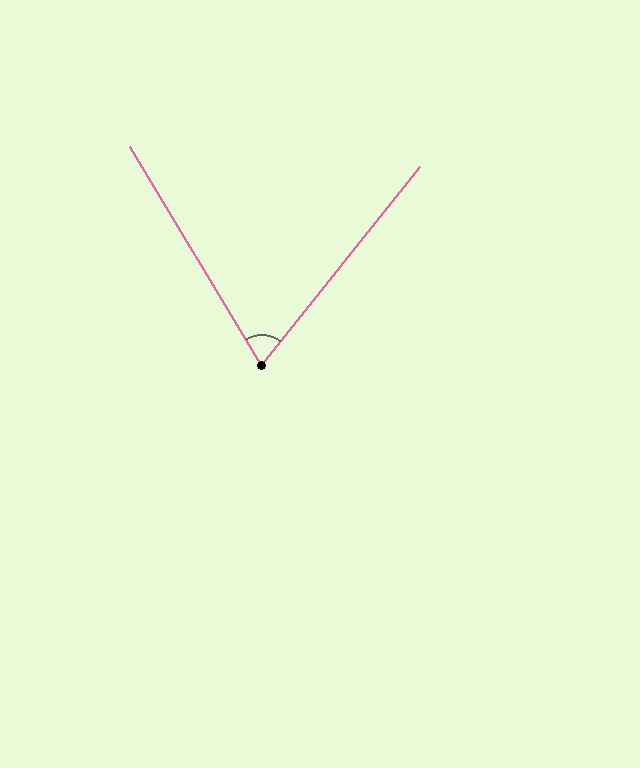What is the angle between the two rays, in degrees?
Approximately 70 degrees.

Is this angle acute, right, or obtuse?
It is acute.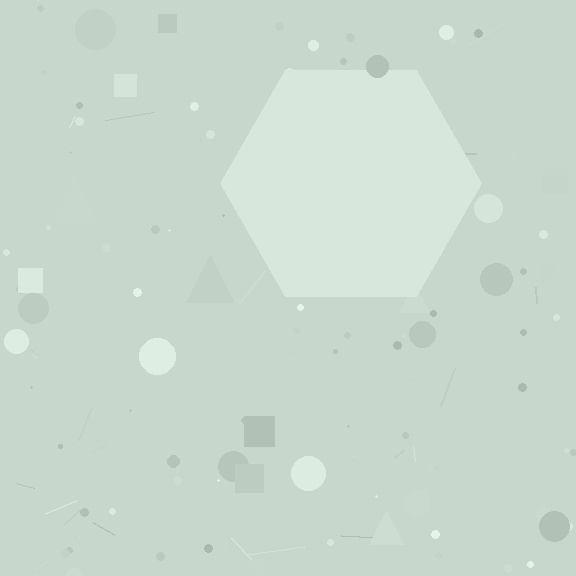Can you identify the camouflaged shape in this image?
The camouflaged shape is a hexagon.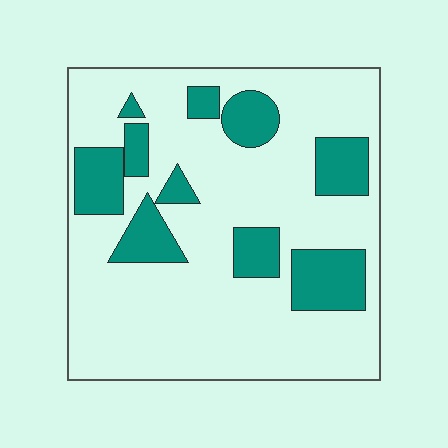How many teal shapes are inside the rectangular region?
10.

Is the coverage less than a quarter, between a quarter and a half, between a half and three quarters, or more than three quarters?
Less than a quarter.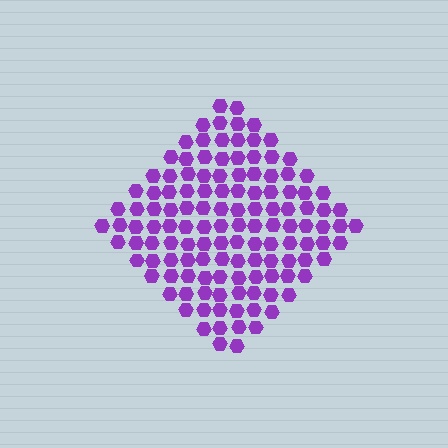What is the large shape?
The large shape is a diamond.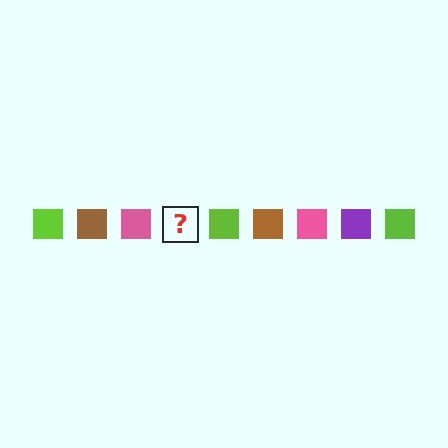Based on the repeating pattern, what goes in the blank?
The blank should be a purple square.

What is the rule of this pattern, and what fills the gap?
The rule is that the pattern cycles through lime, brown, pink, purple squares. The gap should be filled with a purple square.